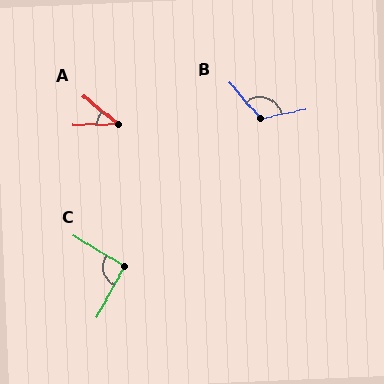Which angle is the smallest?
A, at approximately 39 degrees.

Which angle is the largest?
B, at approximately 119 degrees.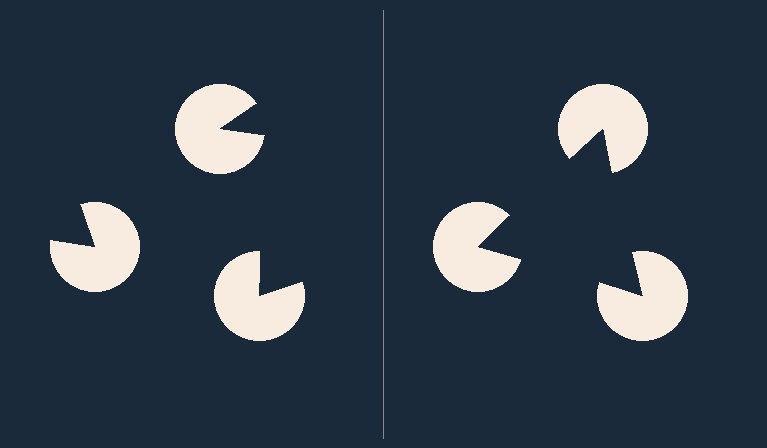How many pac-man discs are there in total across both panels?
6 — 3 on each side.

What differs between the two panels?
The pac-man discs are positioned identically on both sides; only the wedge orientations differ. On the right they align to a triangle; on the left they are misaligned.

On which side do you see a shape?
An illusory triangle appears on the right side. On the left side the wedge cuts are rotated, so no coherent shape forms.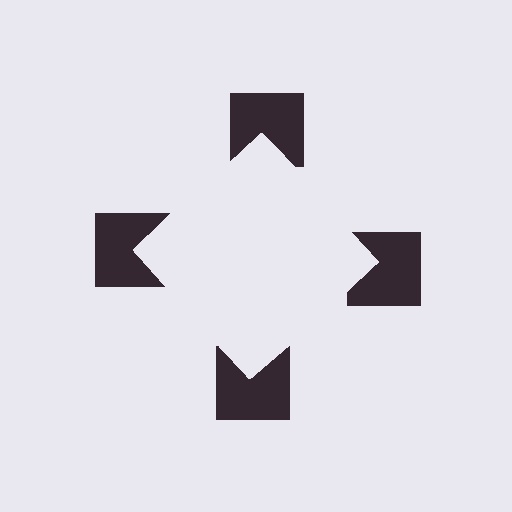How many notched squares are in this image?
There are 4 — one at each vertex of the illusory square.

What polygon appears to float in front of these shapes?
An illusory square — its edges are inferred from the aligned wedge cuts in the notched squares, not physically drawn.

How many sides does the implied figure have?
4 sides.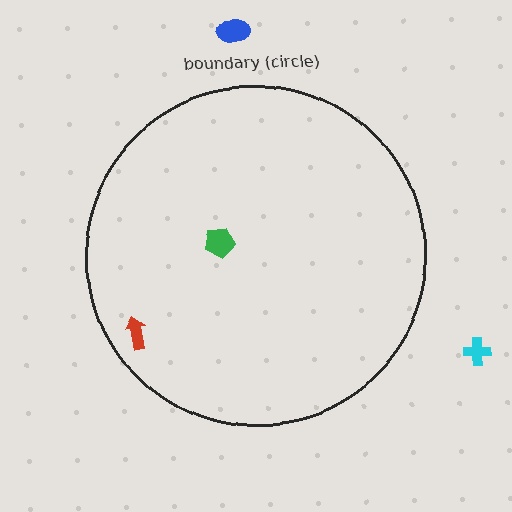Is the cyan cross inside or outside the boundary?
Outside.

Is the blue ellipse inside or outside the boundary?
Outside.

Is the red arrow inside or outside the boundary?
Inside.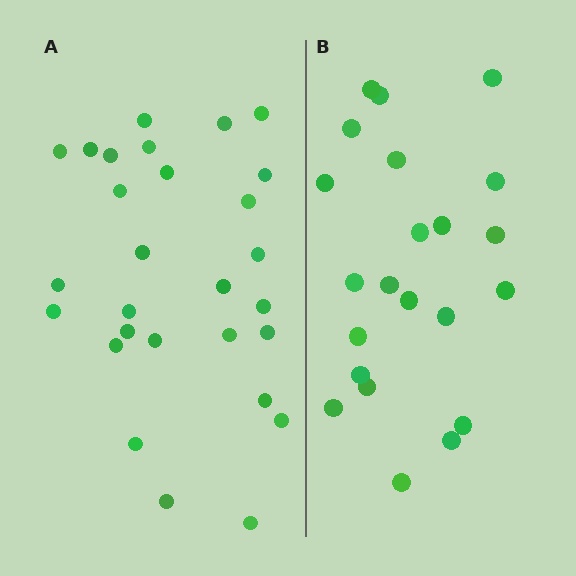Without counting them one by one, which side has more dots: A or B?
Region A (the left region) has more dots.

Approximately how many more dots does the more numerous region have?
Region A has about 6 more dots than region B.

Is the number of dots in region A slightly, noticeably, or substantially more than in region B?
Region A has noticeably more, but not dramatically so. The ratio is roughly 1.3 to 1.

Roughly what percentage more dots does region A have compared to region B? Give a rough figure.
About 25% more.